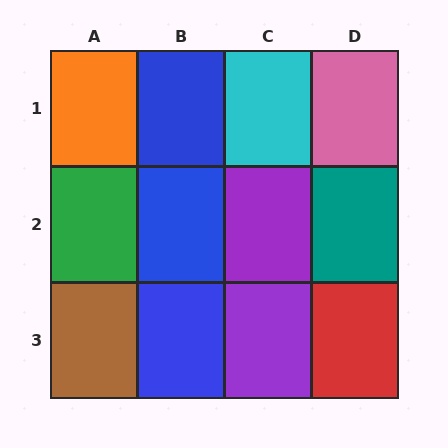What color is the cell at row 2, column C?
Purple.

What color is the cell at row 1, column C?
Cyan.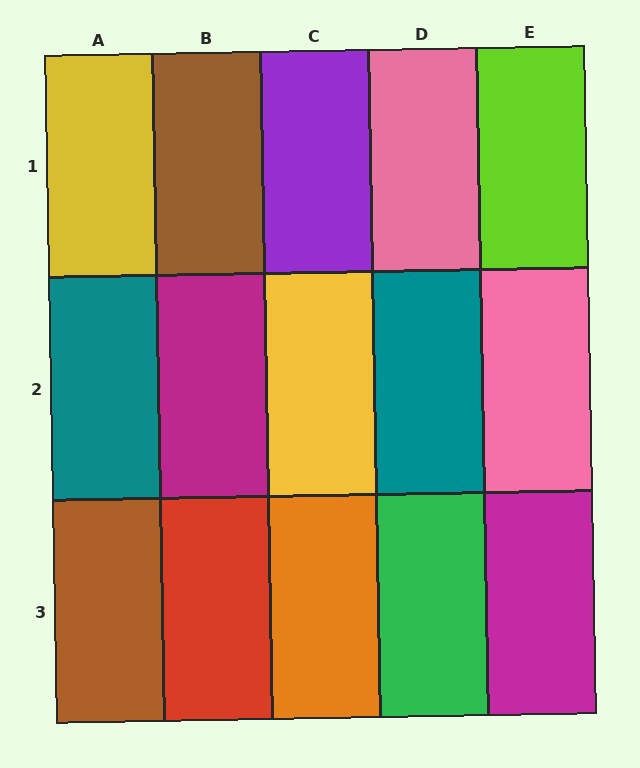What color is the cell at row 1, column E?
Lime.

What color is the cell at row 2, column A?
Teal.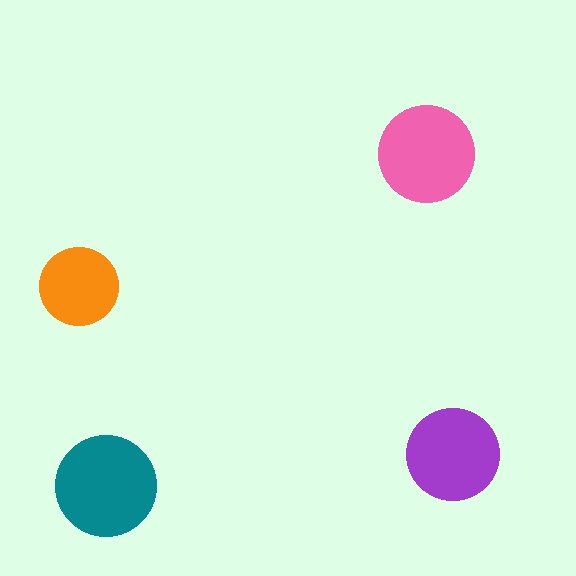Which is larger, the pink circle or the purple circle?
The pink one.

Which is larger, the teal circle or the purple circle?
The teal one.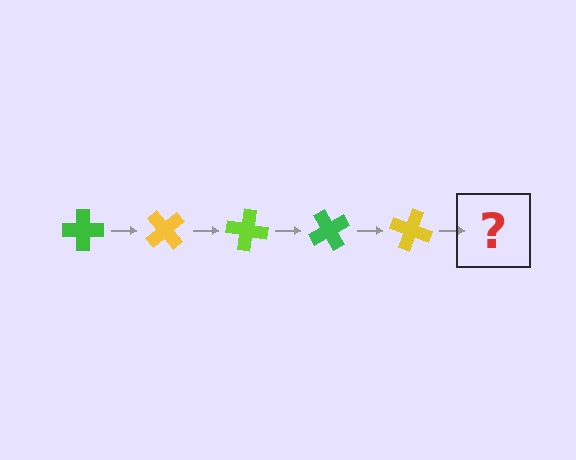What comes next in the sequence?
The next element should be a lime cross, rotated 250 degrees from the start.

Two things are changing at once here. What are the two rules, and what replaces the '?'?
The two rules are that it rotates 50 degrees each step and the color cycles through green, yellow, and lime. The '?' should be a lime cross, rotated 250 degrees from the start.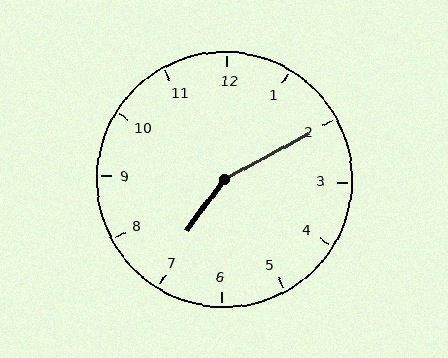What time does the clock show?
7:10.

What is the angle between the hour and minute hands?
Approximately 155 degrees.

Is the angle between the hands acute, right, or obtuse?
It is obtuse.